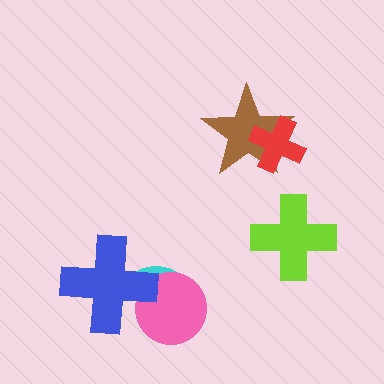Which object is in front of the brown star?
The red cross is in front of the brown star.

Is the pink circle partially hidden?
Yes, it is partially covered by another shape.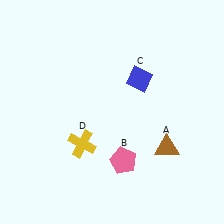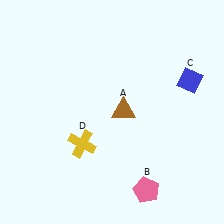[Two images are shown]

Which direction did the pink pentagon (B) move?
The pink pentagon (B) moved down.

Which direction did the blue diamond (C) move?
The blue diamond (C) moved right.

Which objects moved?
The objects that moved are: the brown triangle (A), the pink pentagon (B), the blue diamond (C).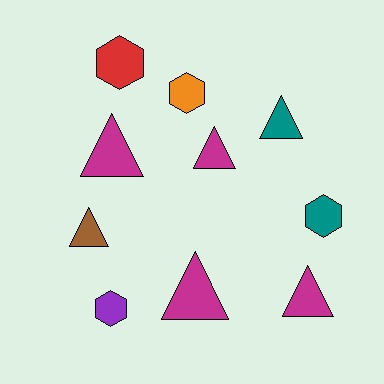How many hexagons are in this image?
There are 4 hexagons.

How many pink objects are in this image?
There are no pink objects.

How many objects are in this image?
There are 10 objects.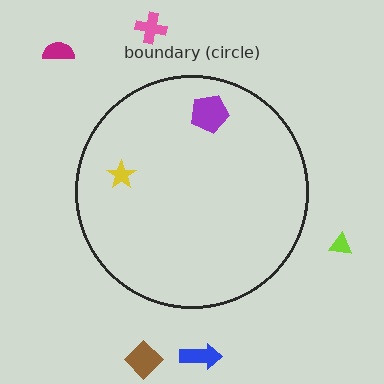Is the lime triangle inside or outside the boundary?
Outside.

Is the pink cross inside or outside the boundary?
Outside.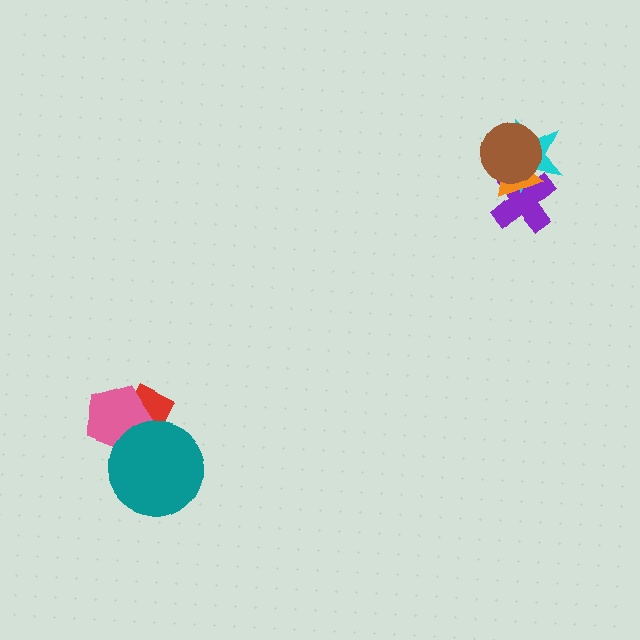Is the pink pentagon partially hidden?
Yes, it is partially covered by another shape.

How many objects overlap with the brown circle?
3 objects overlap with the brown circle.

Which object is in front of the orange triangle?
The brown circle is in front of the orange triangle.